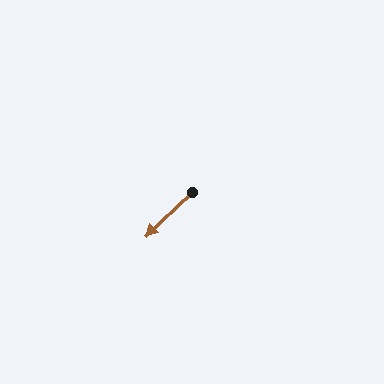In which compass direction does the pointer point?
Southwest.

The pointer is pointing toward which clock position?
Roughly 8 o'clock.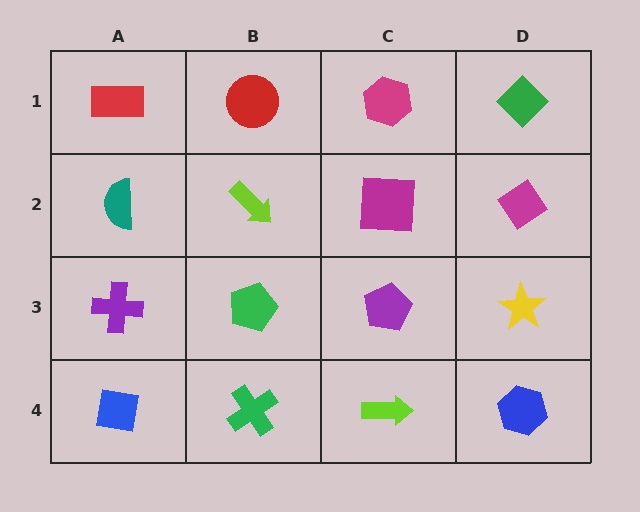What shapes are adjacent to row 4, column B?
A green pentagon (row 3, column B), a blue square (row 4, column A), a lime arrow (row 4, column C).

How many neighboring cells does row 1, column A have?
2.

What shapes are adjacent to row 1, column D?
A magenta diamond (row 2, column D), a magenta hexagon (row 1, column C).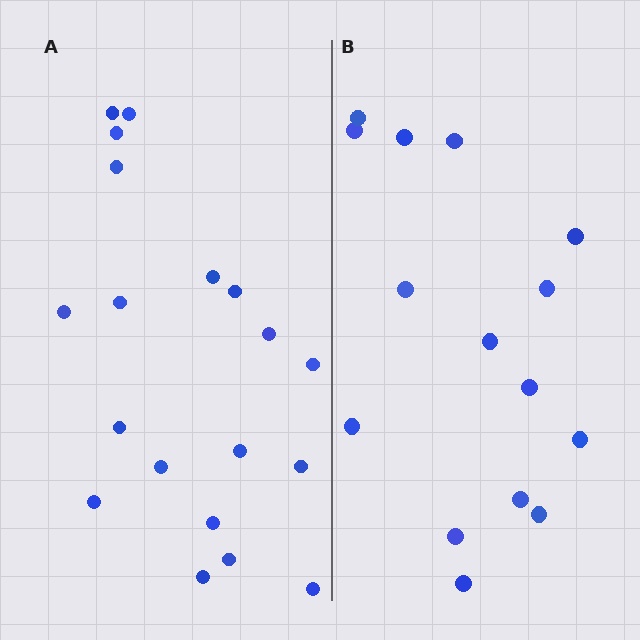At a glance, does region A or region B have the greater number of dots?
Region A (the left region) has more dots.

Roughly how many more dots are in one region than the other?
Region A has about 4 more dots than region B.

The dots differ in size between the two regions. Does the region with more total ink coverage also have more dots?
No. Region B has more total ink coverage because its dots are larger, but region A actually contains more individual dots. Total area can be misleading — the number of items is what matters here.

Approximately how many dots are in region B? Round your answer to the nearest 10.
About 20 dots. (The exact count is 15, which rounds to 20.)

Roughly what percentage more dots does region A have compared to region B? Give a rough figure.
About 25% more.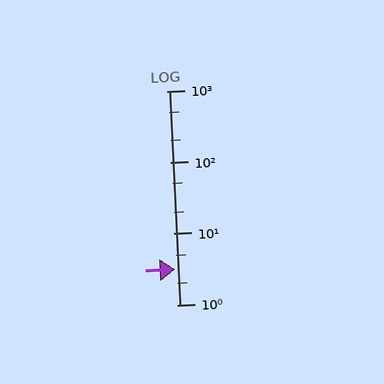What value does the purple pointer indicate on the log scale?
The pointer indicates approximately 3.1.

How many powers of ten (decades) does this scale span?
The scale spans 3 decades, from 1 to 1000.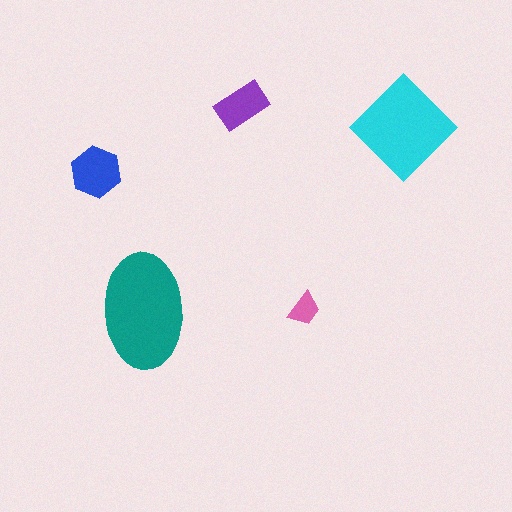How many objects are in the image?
There are 5 objects in the image.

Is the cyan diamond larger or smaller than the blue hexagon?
Larger.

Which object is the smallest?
The pink trapezoid.